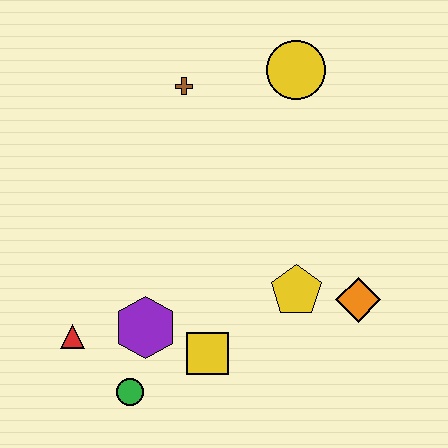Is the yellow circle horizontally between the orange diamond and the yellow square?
Yes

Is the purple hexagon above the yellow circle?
No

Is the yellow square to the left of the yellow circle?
Yes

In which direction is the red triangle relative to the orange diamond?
The red triangle is to the left of the orange diamond.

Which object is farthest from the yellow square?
The yellow circle is farthest from the yellow square.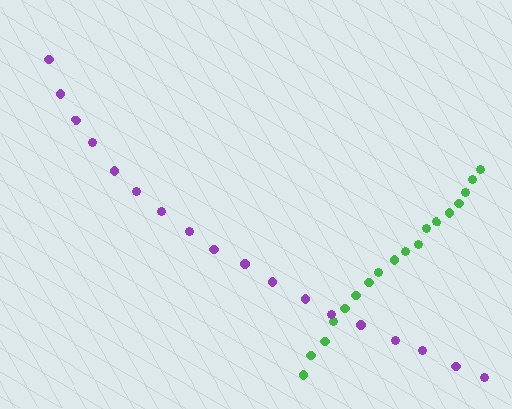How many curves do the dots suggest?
There are 2 distinct paths.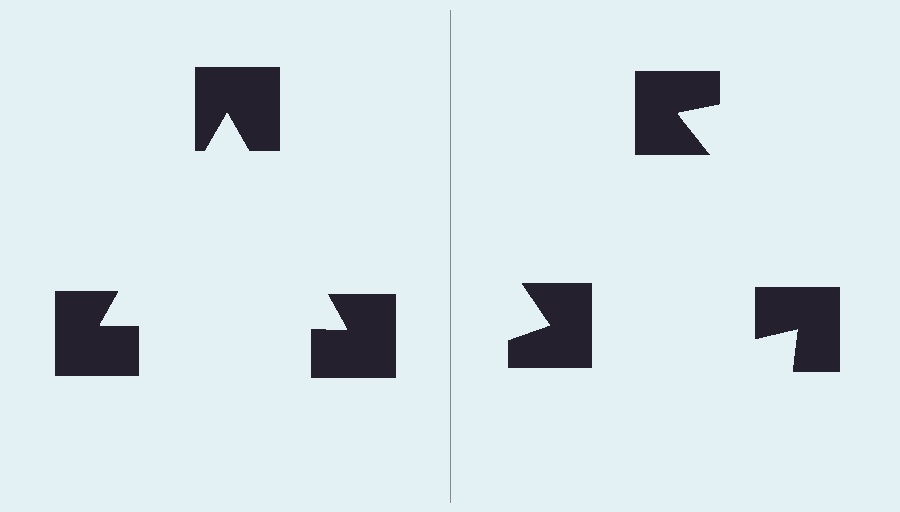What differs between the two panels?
The notched squares are positioned identically on both sides; only the wedge orientations differ. On the left they align to a triangle; on the right they are misaligned.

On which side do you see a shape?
An illusory triangle appears on the left side. On the right side the wedge cuts are rotated, so no coherent shape forms.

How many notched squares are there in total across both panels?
6 — 3 on each side.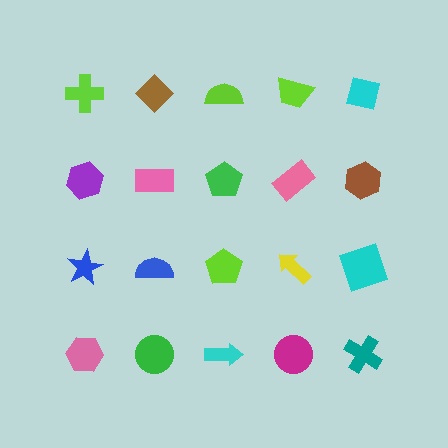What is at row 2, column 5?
A brown hexagon.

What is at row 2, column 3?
A green pentagon.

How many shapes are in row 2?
5 shapes.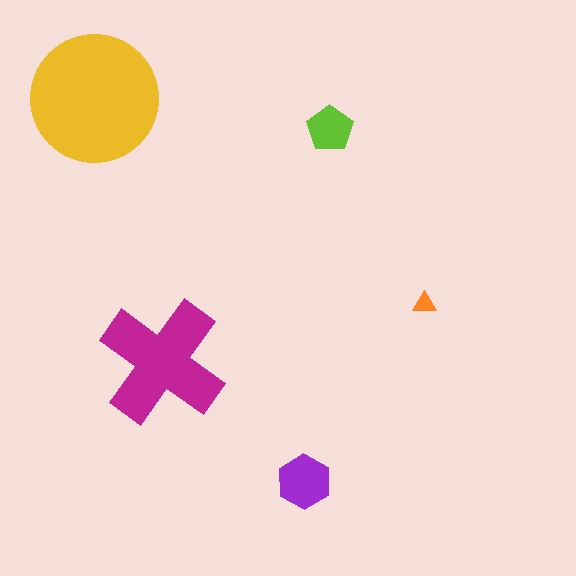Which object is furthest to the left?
The yellow circle is leftmost.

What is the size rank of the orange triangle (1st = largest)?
5th.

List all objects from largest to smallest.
The yellow circle, the magenta cross, the purple hexagon, the lime pentagon, the orange triangle.